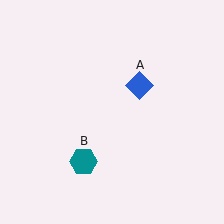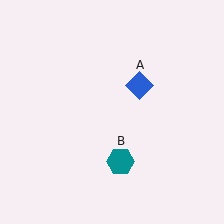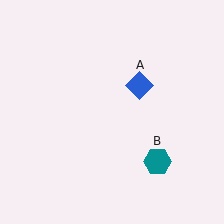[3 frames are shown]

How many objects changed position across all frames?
1 object changed position: teal hexagon (object B).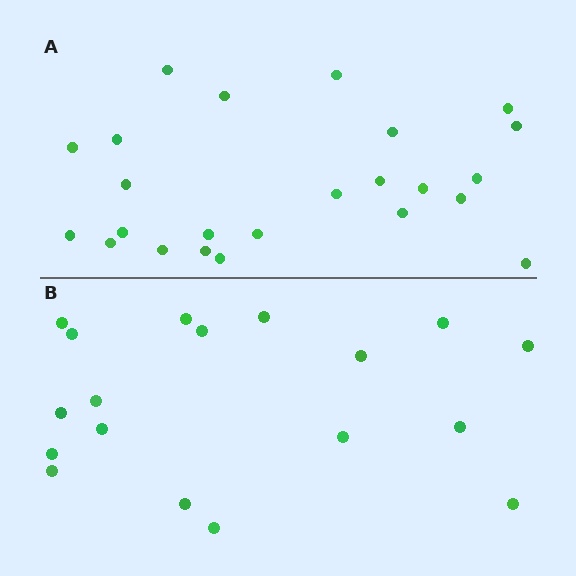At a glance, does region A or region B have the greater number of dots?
Region A (the top region) has more dots.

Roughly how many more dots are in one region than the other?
Region A has about 6 more dots than region B.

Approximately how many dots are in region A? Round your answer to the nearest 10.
About 20 dots. (The exact count is 24, which rounds to 20.)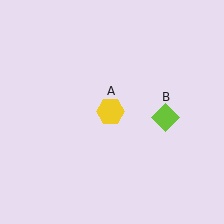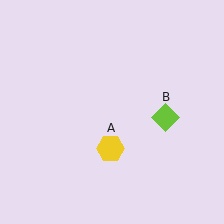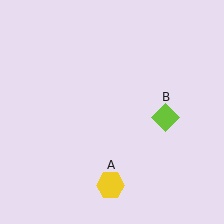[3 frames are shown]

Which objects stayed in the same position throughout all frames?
Lime diamond (object B) remained stationary.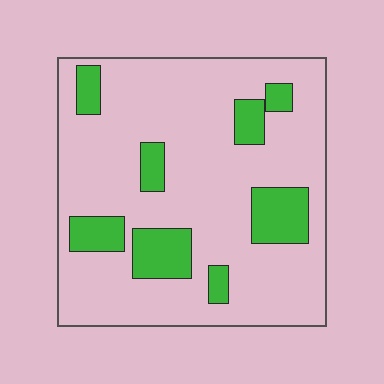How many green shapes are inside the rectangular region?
8.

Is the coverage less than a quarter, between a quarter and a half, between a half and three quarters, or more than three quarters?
Less than a quarter.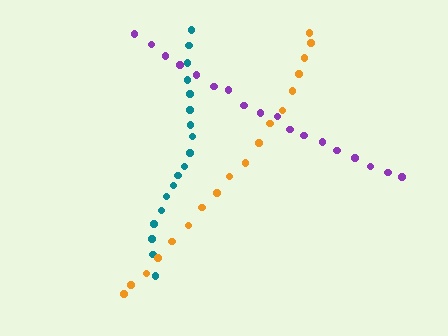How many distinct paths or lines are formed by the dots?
There are 3 distinct paths.